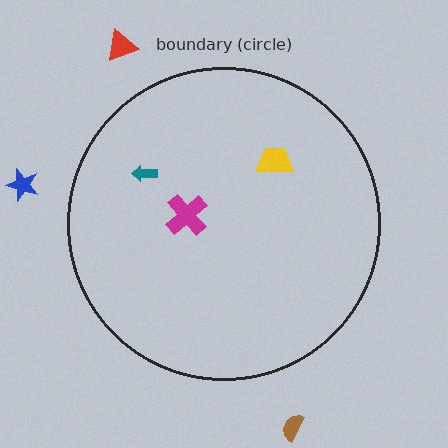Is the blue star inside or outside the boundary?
Outside.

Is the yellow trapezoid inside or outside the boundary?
Inside.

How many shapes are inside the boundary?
3 inside, 3 outside.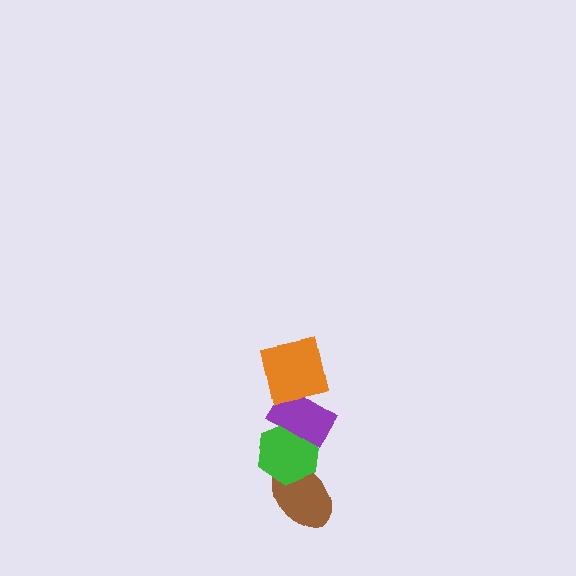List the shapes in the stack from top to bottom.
From top to bottom: the orange square, the purple rectangle, the green hexagon, the brown ellipse.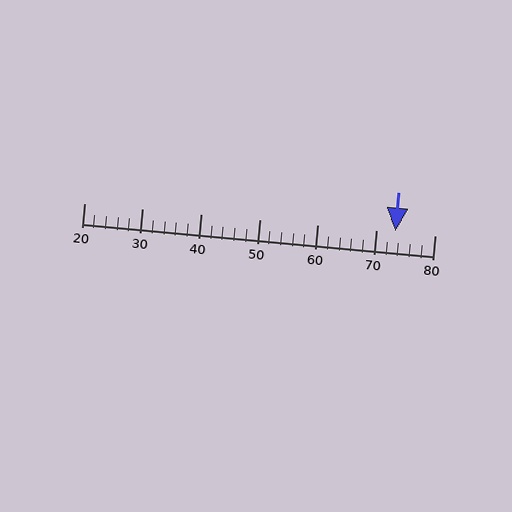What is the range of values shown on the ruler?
The ruler shows values from 20 to 80.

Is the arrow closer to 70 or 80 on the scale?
The arrow is closer to 70.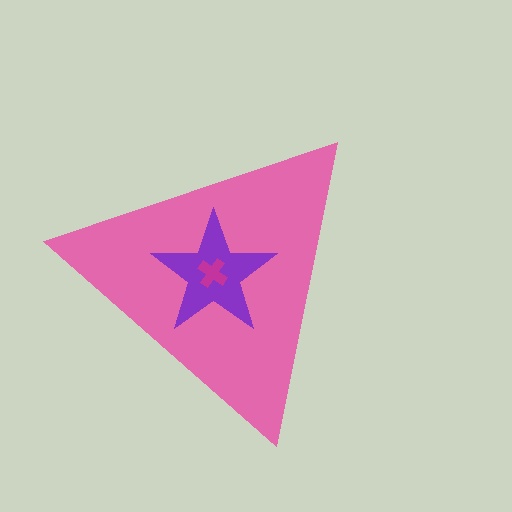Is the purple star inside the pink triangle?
Yes.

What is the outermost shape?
The pink triangle.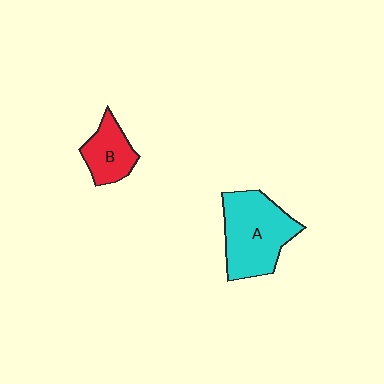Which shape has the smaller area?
Shape B (red).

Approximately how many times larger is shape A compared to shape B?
Approximately 1.9 times.